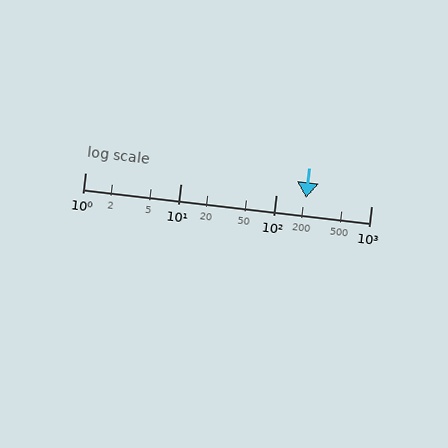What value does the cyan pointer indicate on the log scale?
The pointer indicates approximately 210.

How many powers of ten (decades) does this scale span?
The scale spans 3 decades, from 1 to 1000.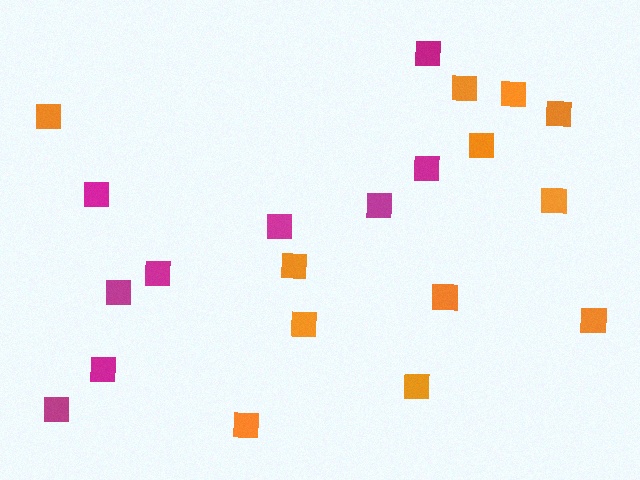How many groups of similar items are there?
There are 2 groups: one group of magenta squares (9) and one group of orange squares (12).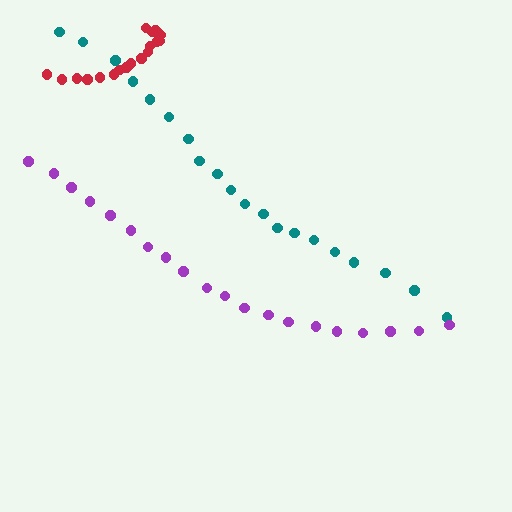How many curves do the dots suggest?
There are 3 distinct paths.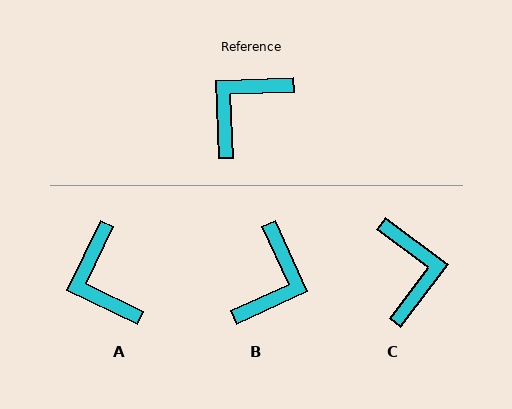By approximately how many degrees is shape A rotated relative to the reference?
Approximately 62 degrees counter-clockwise.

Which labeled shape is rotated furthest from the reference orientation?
B, about 158 degrees away.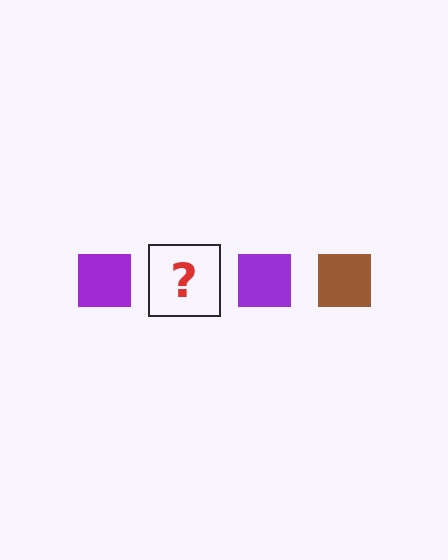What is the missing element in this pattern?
The missing element is a brown square.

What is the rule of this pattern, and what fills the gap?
The rule is that the pattern cycles through purple, brown squares. The gap should be filled with a brown square.